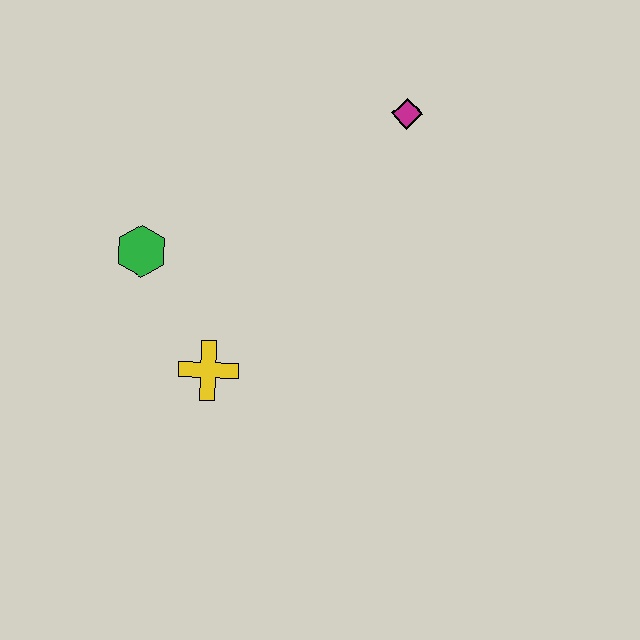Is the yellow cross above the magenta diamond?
No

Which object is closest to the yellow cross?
The green hexagon is closest to the yellow cross.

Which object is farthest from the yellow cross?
The magenta diamond is farthest from the yellow cross.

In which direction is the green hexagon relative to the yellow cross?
The green hexagon is above the yellow cross.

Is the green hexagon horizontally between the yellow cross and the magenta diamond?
No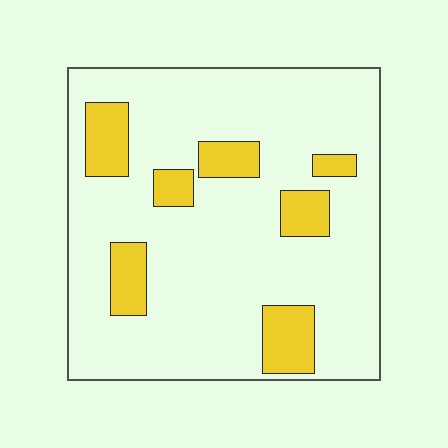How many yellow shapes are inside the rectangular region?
7.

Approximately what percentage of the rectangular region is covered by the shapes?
Approximately 15%.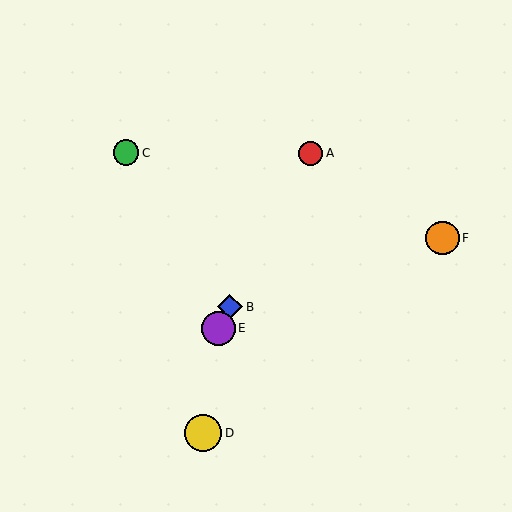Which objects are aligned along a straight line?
Objects A, B, E are aligned along a straight line.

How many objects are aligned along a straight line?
3 objects (A, B, E) are aligned along a straight line.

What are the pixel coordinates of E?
Object E is at (218, 328).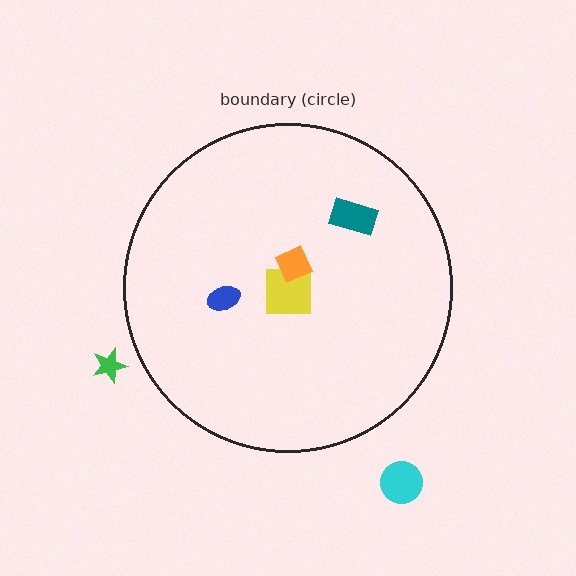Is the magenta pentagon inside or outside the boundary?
Inside.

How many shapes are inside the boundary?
5 inside, 2 outside.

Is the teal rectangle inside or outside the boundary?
Inside.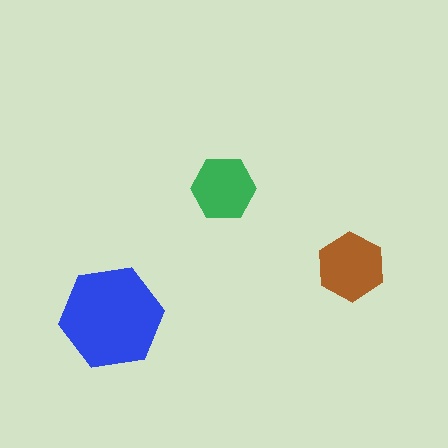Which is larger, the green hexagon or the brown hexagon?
The brown one.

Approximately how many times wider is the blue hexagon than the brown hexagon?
About 1.5 times wider.